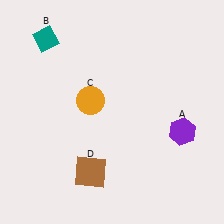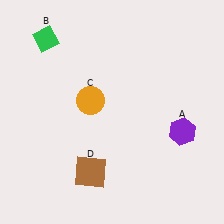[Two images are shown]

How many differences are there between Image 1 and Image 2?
There is 1 difference between the two images.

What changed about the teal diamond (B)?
In Image 1, B is teal. In Image 2, it changed to green.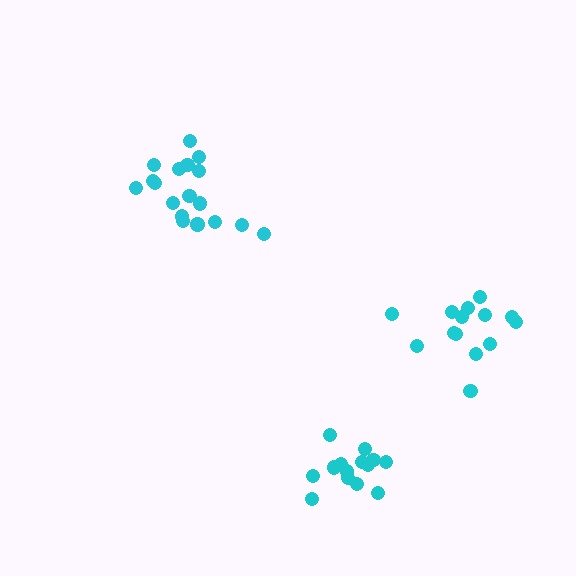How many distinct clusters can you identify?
There are 3 distinct clusters.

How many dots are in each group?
Group 1: 18 dots, Group 2: 14 dots, Group 3: 14 dots (46 total).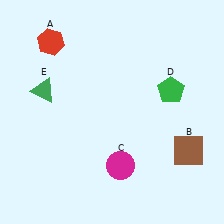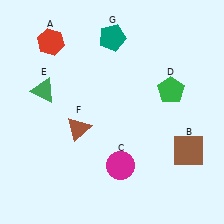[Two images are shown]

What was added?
A brown triangle (F), a teal pentagon (G) were added in Image 2.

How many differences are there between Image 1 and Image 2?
There are 2 differences between the two images.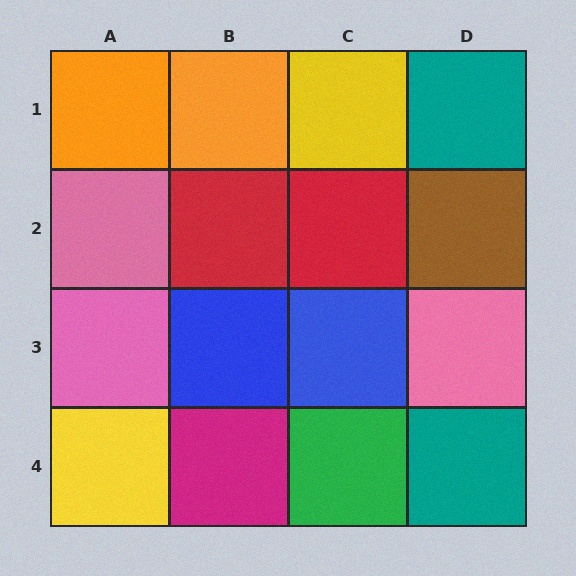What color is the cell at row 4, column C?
Green.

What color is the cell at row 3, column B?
Blue.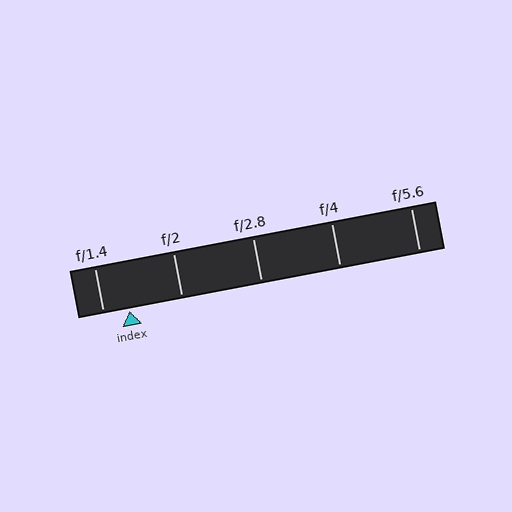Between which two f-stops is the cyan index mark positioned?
The index mark is between f/1.4 and f/2.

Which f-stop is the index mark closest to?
The index mark is closest to f/1.4.